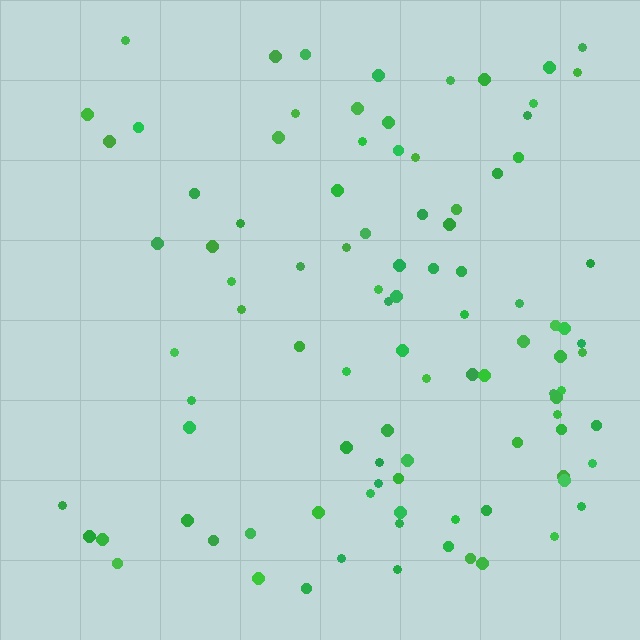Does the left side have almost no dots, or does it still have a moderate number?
Still a moderate number, just noticeably fewer than the right.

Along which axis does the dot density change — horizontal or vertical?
Horizontal.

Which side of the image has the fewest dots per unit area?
The left.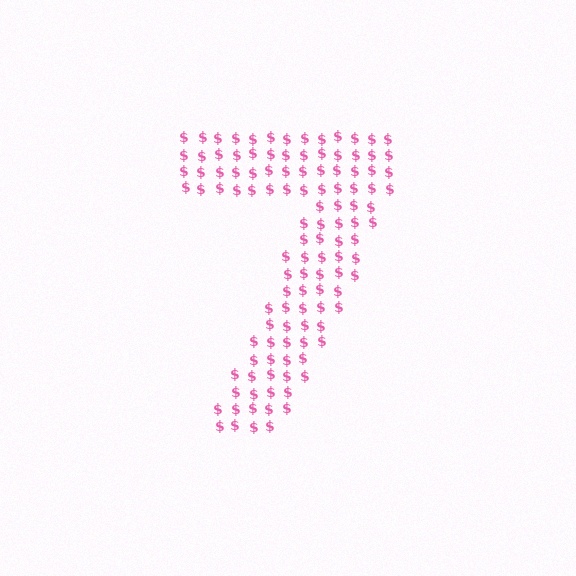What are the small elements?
The small elements are dollar signs.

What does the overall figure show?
The overall figure shows the digit 7.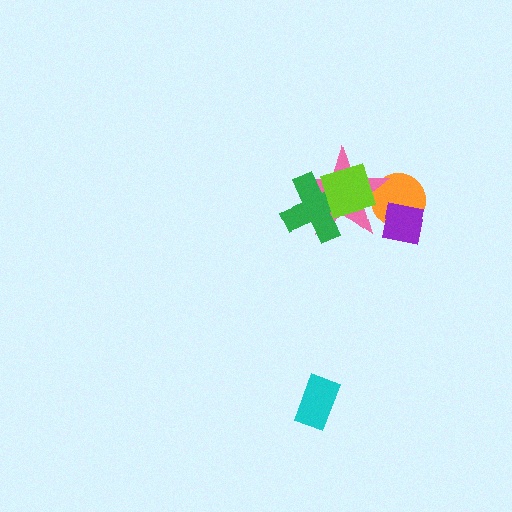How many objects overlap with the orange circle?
3 objects overlap with the orange circle.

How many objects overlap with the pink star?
4 objects overlap with the pink star.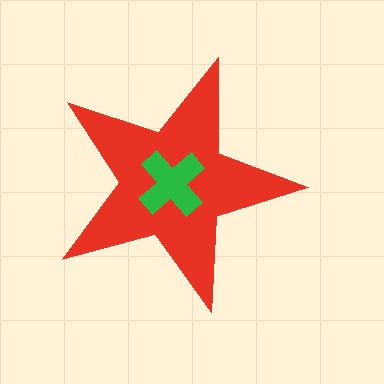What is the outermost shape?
The red star.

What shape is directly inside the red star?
The green cross.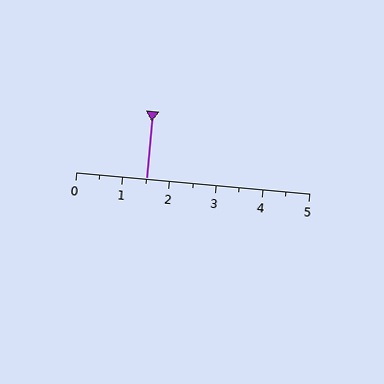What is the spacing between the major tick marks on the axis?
The major ticks are spaced 1 apart.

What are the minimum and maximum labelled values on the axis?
The axis runs from 0 to 5.